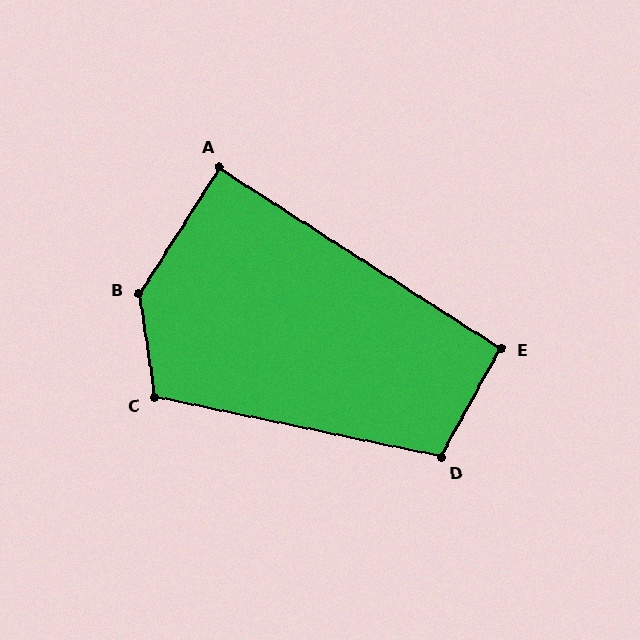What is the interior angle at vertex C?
Approximately 110 degrees (obtuse).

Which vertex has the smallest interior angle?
A, at approximately 90 degrees.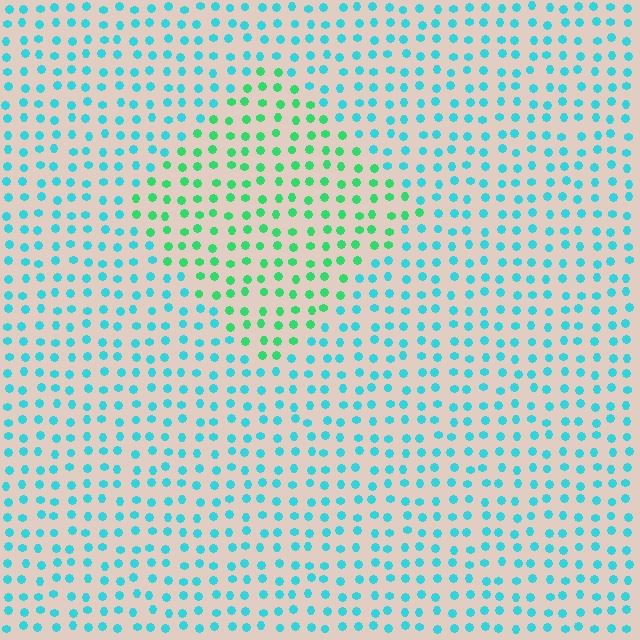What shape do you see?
I see a diamond.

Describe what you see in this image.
The image is filled with small cyan elements in a uniform arrangement. A diamond-shaped region is visible where the elements are tinted to a slightly different hue, forming a subtle color boundary.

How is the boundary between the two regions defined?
The boundary is defined purely by a slight shift in hue (about 41 degrees). Spacing, size, and orientation are identical on both sides.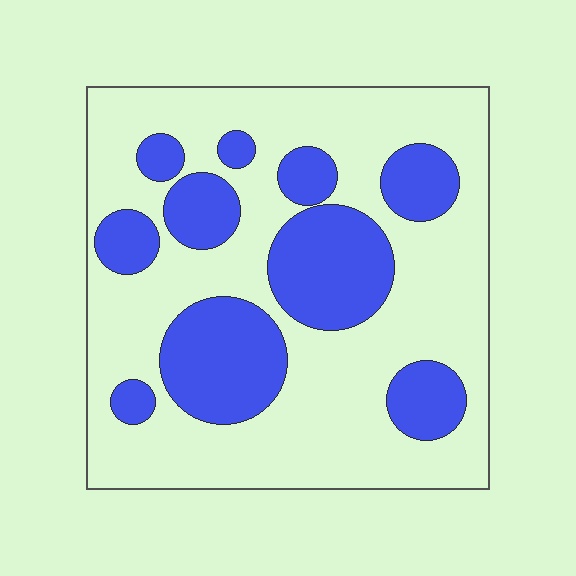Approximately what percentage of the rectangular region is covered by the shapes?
Approximately 30%.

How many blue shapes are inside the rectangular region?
10.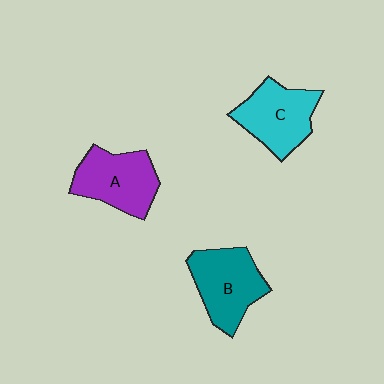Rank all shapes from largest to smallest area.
From largest to smallest: B (teal), A (purple), C (cyan).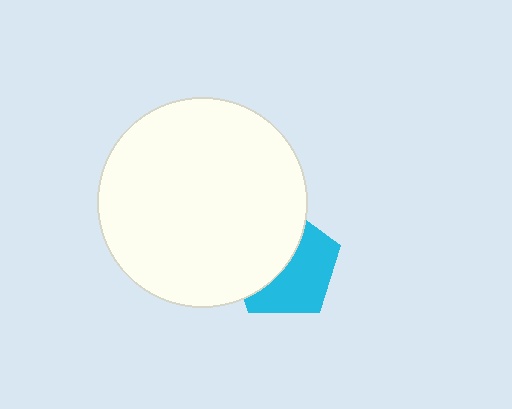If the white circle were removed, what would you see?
You would see the complete cyan pentagon.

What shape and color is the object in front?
The object in front is a white circle.